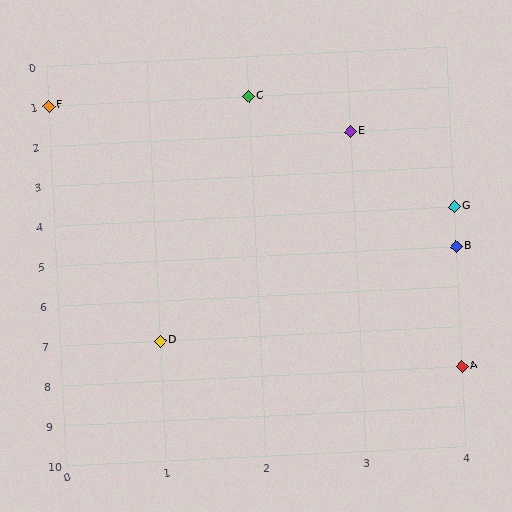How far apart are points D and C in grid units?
Points D and C are 1 column and 6 rows apart (about 6.1 grid units diagonally).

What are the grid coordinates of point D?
Point D is at grid coordinates (1, 7).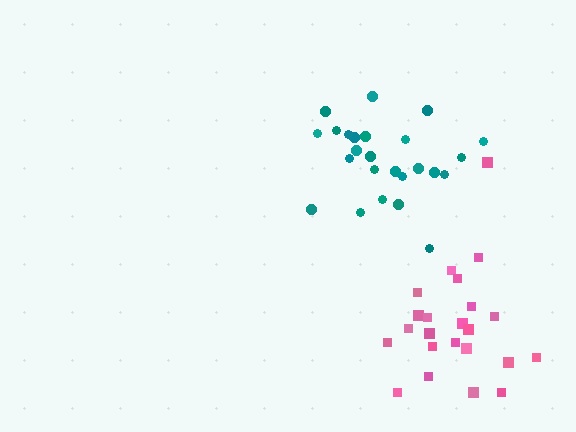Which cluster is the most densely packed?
Teal.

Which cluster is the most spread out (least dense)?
Pink.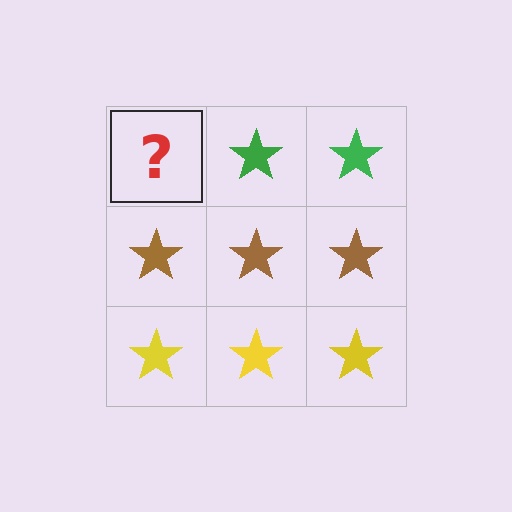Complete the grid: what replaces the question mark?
The question mark should be replaced with a green star.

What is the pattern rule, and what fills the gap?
The rule is that each row has a consistent color. The gap should be filled with a green star.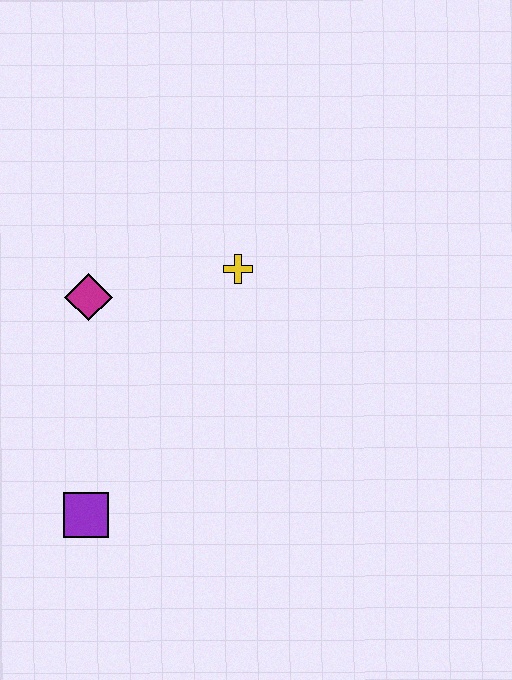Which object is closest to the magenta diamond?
The yellow cross is closest to the magenta diamond.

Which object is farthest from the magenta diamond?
The purple square is farthest from the magenta diamond.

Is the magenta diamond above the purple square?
Yes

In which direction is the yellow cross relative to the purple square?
The yellow cross is above the purple square.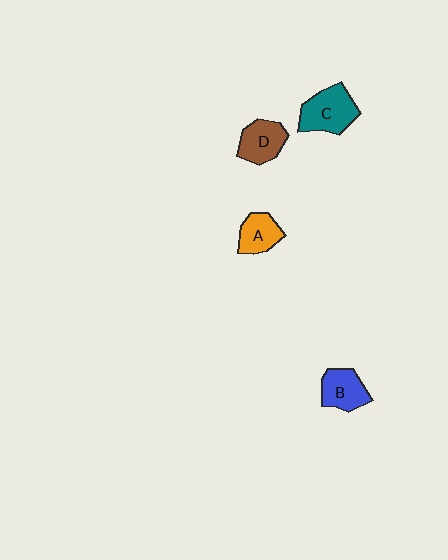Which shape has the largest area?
Shape C (teal).